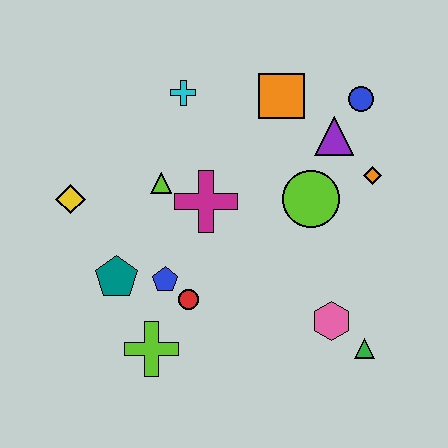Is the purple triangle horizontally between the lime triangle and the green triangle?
Yes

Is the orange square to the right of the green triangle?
No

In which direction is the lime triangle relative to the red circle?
The lime triangle is above the red circle.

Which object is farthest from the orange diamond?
The yellow diamond is farthest from the orange diamond.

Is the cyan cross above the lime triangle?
Yes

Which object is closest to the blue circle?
The purple triangle is closest to the blue circle.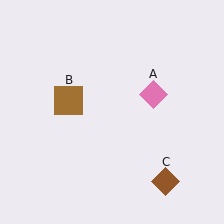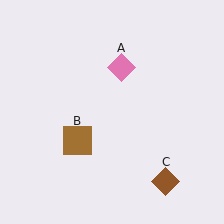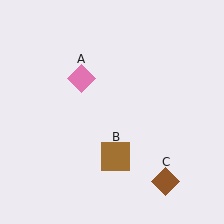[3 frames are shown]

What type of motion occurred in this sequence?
The pink diamond (object A), brown square (object B) rotated counterclockwise around the center of the scene.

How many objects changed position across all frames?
2 objects changed position: pink diamond (object A), brown square (object B).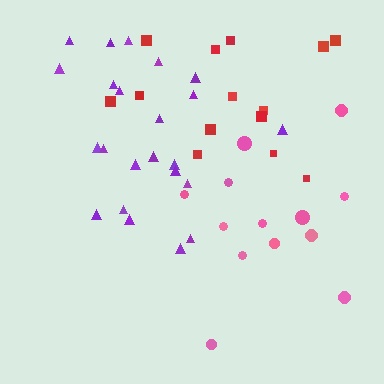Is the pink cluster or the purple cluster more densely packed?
Purple.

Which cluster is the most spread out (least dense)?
Red.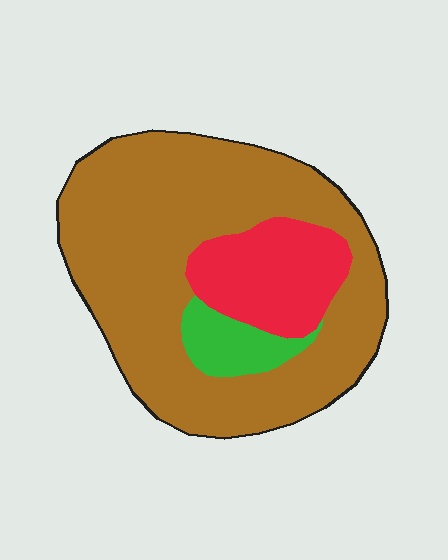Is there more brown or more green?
Brown.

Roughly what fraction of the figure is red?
Red covers roughly 20% of the figure.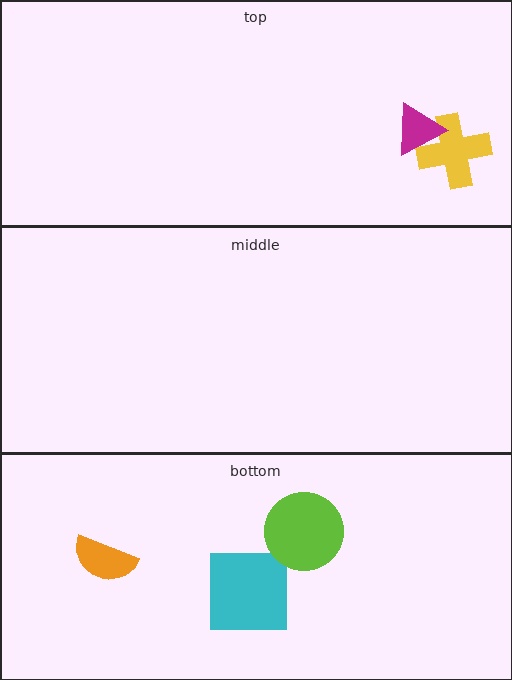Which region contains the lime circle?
The bottom region.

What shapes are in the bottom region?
The orange semicircle, the cyan square, the lime circle.